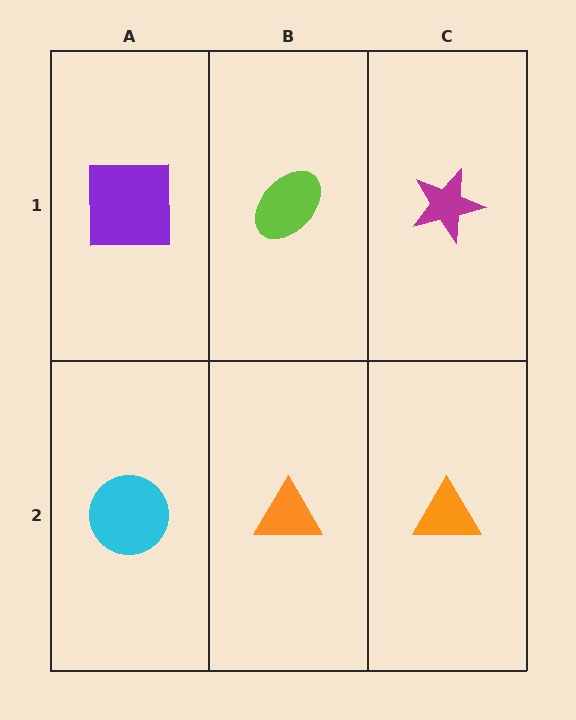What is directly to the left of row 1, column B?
A purple square.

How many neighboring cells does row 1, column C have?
2.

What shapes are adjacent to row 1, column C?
An orange triangle (row 2, column C), a lime ellipse (row 1, column B).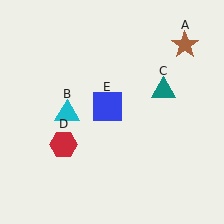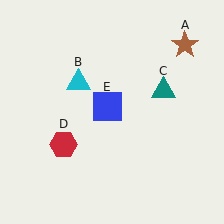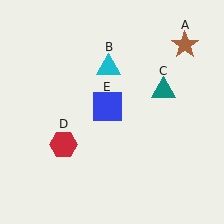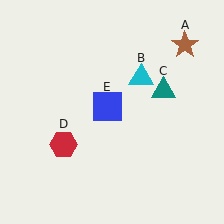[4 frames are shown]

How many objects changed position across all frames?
1 object changed position: cyan triangle (object B).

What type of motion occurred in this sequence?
The cyan triangle (object B) rotated clockwise around the center of the scene.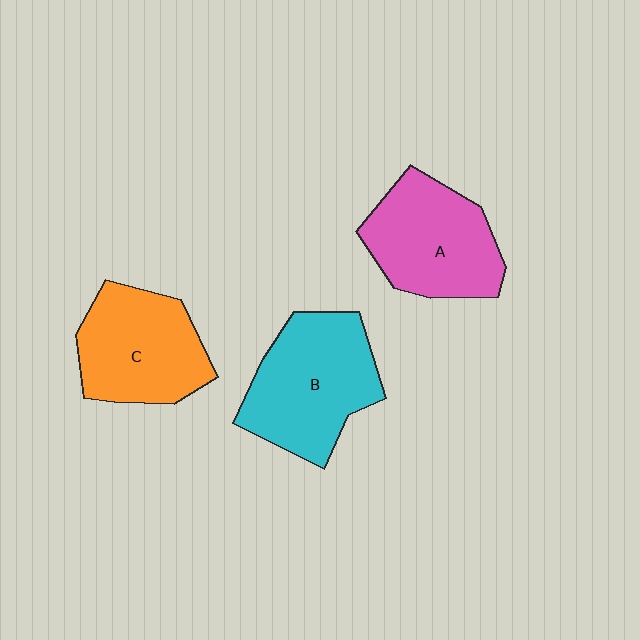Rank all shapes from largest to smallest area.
From largest to smallest: B (cyan), A (pink), C (orange).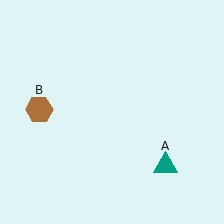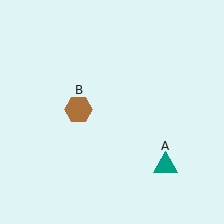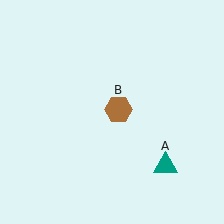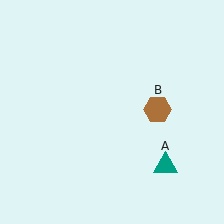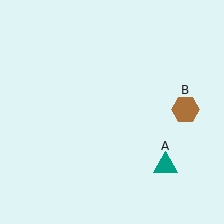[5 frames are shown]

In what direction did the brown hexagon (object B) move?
The brown hexagon (object B) moved right.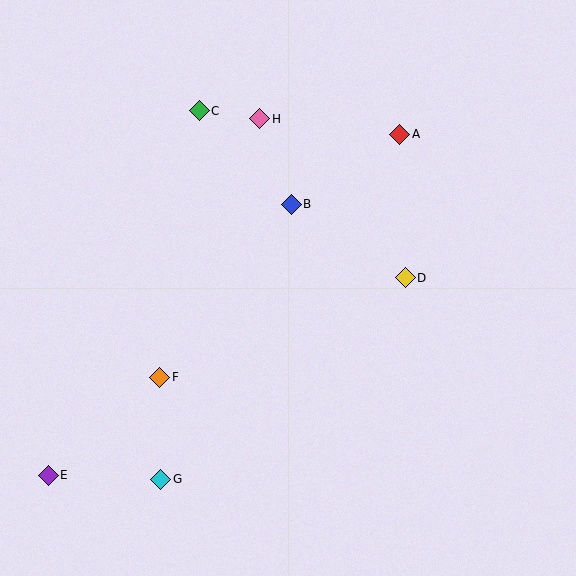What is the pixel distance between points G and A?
The distance between G and A is 419 pixels.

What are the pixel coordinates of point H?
Point H is at (260, 119).